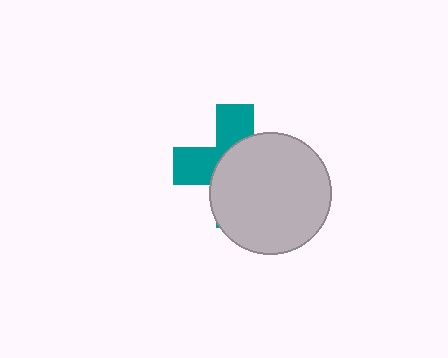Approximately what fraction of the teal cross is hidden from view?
Roughly 61% of the teal cross is hidden behind the light gray circle.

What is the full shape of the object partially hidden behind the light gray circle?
The partially hidden object is a teal cross.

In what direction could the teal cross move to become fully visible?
The teal cross could move toward the upper-left. That would shift it out from behind the light gray circle entirely.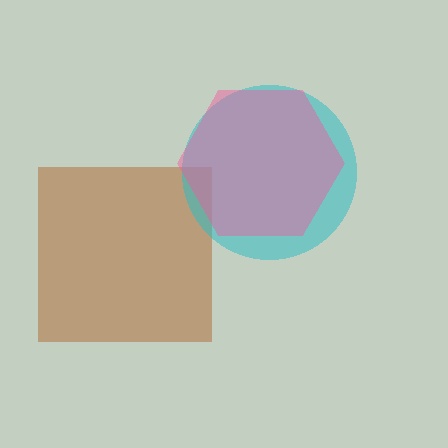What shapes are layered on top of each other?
The layered shapes are: a brown square, a cyan circle, a pink hexagon.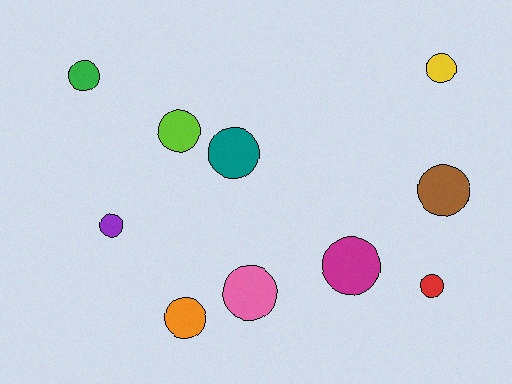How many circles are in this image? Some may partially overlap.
There are 10 circles.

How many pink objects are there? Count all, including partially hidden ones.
There is 1 pink object.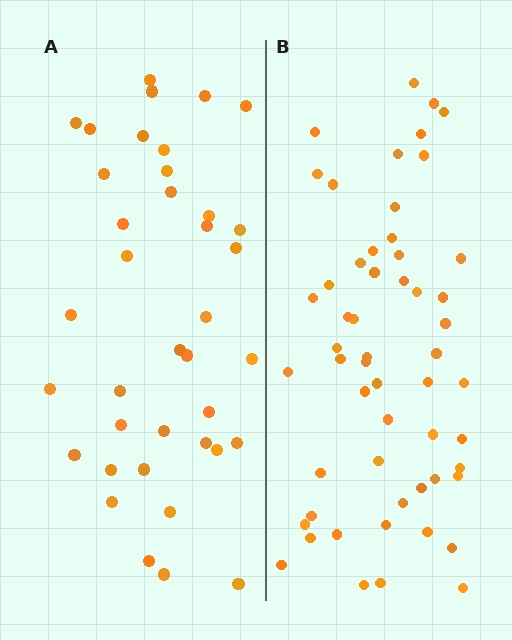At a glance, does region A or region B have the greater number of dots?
Region B (the right region) has more dots.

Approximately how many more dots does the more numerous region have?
Region B has approximately 15 more dots than region A.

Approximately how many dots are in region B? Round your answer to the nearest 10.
About 60 dots. (The exact count is 55, which rounds to 60.)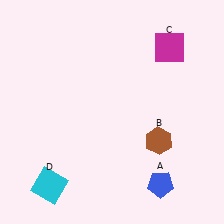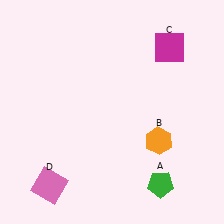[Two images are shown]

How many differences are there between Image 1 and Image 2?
There are 3 differences between the two images.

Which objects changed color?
A changed from blue to green. B changed from brown to orange. D changed from cyan to pink.